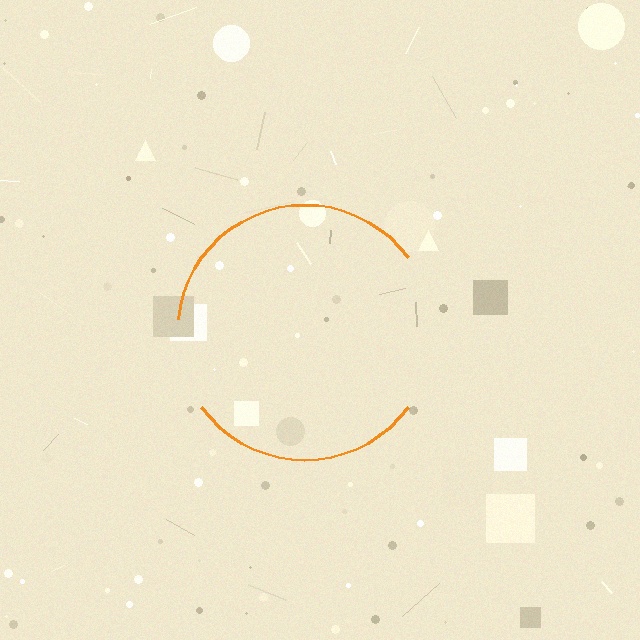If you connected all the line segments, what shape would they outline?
They would outline a circle.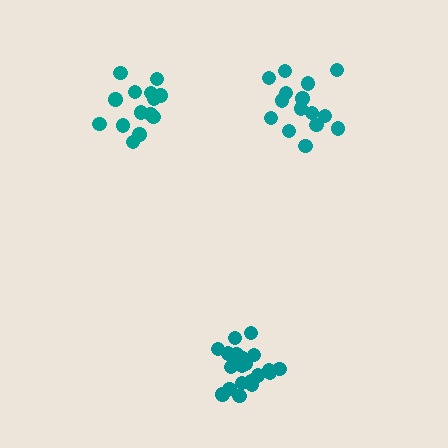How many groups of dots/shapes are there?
There are 3 groups.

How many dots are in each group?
Group 1: 14 dots, Group 2: 20 dots, Group 3: 15 dots (49 total).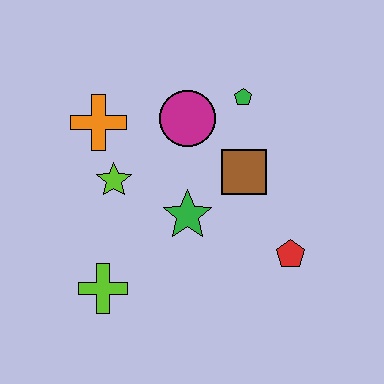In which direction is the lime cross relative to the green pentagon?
The lime cross is below the green pentagon.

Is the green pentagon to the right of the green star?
Yes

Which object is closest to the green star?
The brown square is closest to the green star.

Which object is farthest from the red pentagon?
The orange cross is farthest from the red pentagon.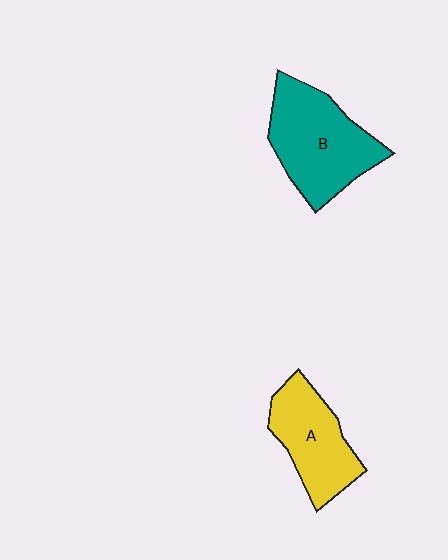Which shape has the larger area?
Shape B (teal).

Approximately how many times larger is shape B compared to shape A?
Approximately 1.3 times.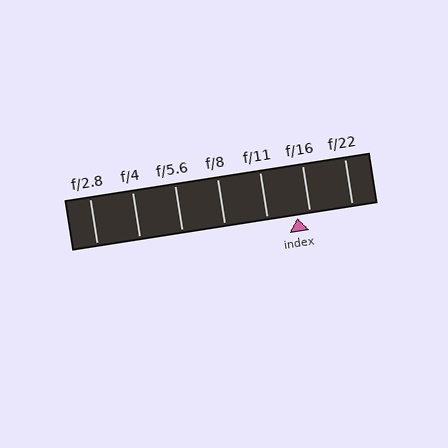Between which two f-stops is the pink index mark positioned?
The index mark is between f/11 and f/16.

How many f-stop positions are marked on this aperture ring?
There are 7 f-stop positions marked.